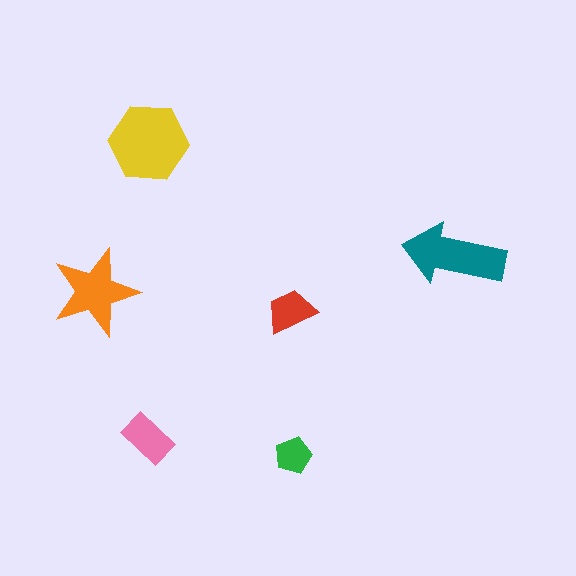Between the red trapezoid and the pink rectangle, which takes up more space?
The pink rectangle.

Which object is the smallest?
The green pentagon.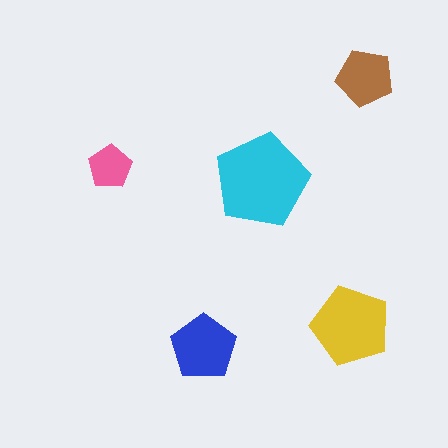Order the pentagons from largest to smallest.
the cyan one, the yellow one, the blue one, the brown one, the pink one.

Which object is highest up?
The brown pentagon is topmost.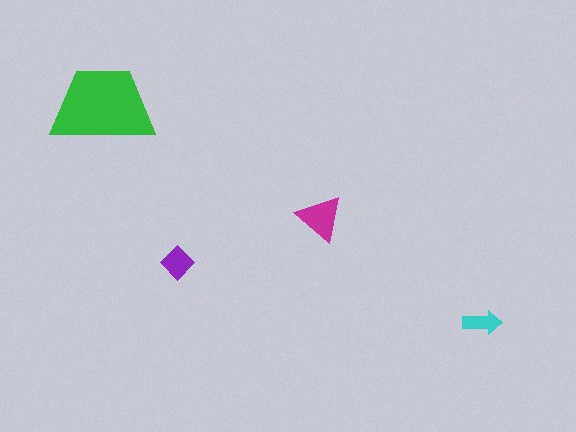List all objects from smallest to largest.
The cyan arrow, the purple diamond, the magenta triangle, the green trapezoid.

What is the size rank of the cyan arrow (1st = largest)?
4th.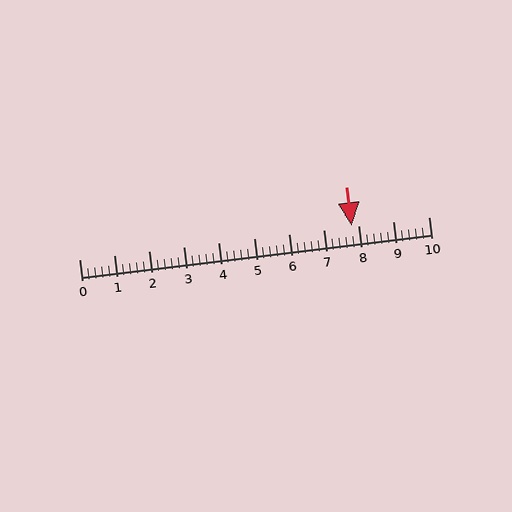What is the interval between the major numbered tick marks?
The major tick marks are spaced 1 units apart.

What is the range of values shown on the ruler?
The ruler shows values from 0 to 10.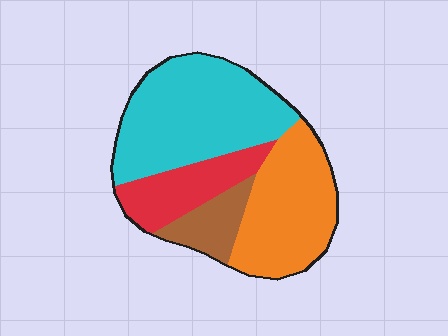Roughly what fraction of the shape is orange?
Orange takes up about one third (1/3) of the shape.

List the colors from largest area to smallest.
From largest to smallest: cyan, orange, red, brown.